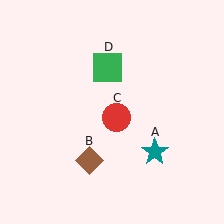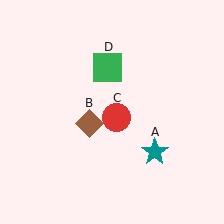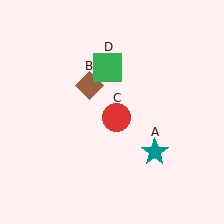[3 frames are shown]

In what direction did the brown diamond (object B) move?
The brown diamond (object B) moved up.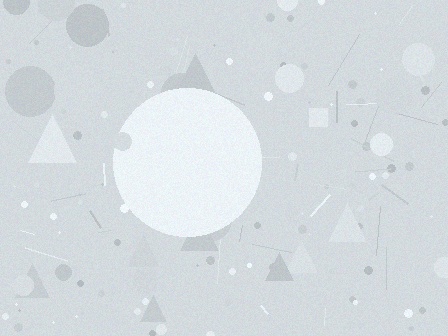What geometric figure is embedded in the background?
A circle is embedded in the background.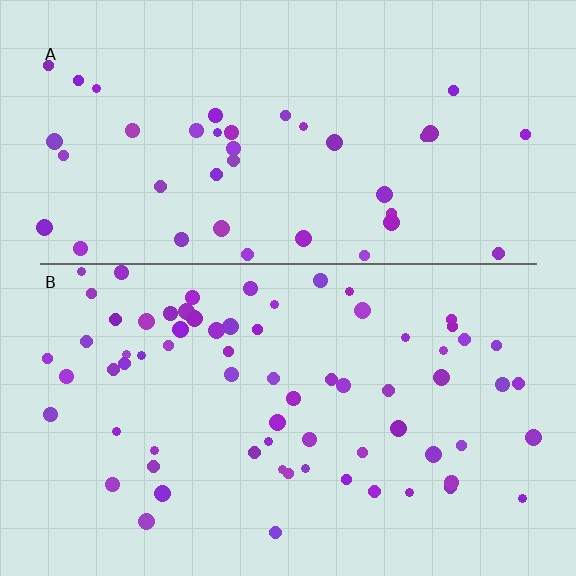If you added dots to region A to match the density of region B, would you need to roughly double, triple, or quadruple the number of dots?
Approximately double.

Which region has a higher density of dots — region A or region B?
B (the bottom).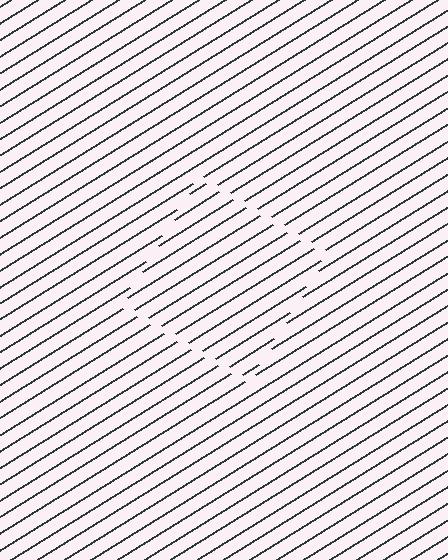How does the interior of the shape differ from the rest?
The interior of the shape contains the same grating, shifted by half a period — the contour is defined by the phase discontinuity where line-ends from the inner and outer gratings abut.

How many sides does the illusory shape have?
4 sides — the line-ends trace a square.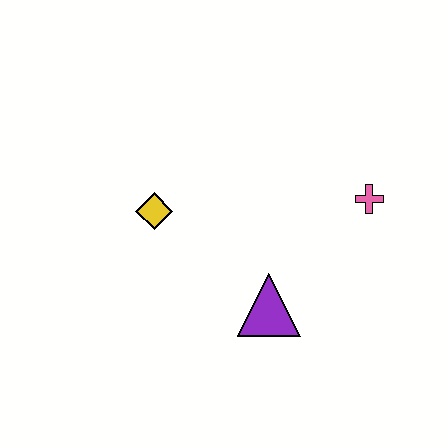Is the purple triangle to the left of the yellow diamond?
No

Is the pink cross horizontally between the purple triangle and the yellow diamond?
No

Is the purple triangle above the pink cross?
No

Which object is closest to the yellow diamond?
The purple triangle is closest to the yellow diamond.